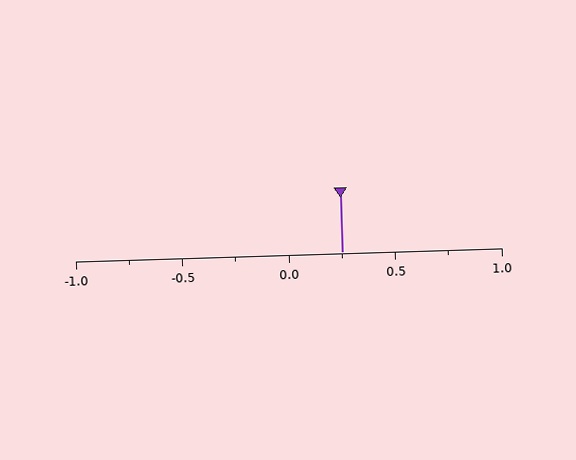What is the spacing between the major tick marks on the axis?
The major ticks are spaced 0.5 apart.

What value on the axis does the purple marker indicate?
The marker indicates approximately 0.25.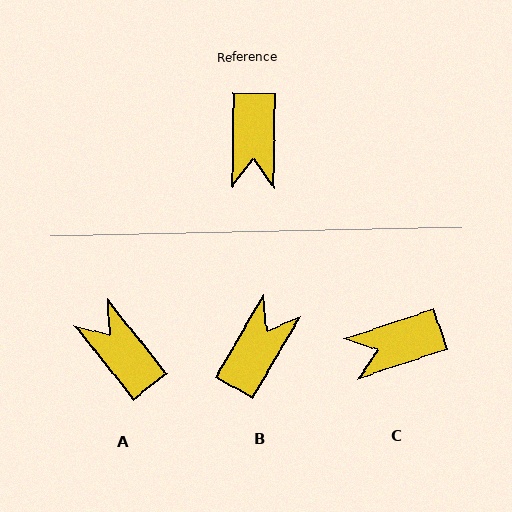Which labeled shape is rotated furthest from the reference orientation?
B, about 150 degrees away.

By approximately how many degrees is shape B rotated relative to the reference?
Approximately 150 degrees counter-clockwise.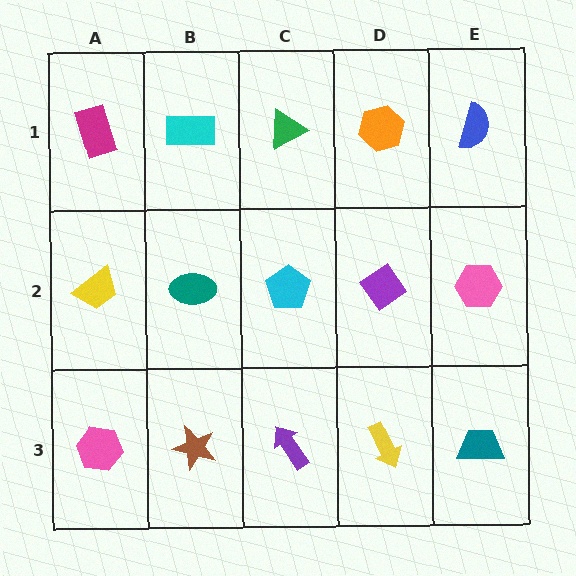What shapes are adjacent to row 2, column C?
A green triangle (row 1, column C), a purple arrow (row 3, column C), a teal ellipse (row 2, column B), a purple diamond (row 2, column D).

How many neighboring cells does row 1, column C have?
3.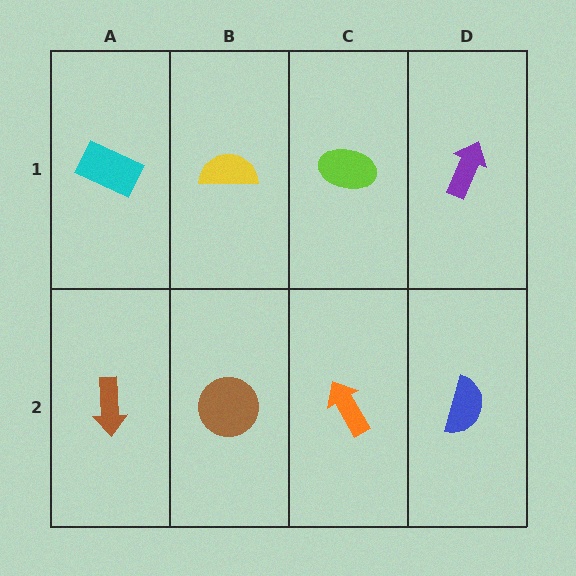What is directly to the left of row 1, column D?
A lime ellipse.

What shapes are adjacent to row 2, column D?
A purple arrow (row 1, column D), an orange arrow (row 2, column C).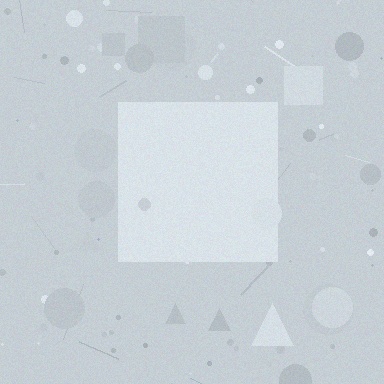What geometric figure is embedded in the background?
A square is embedded in the background.